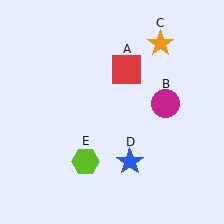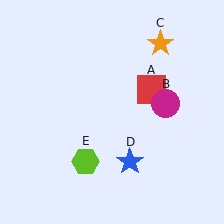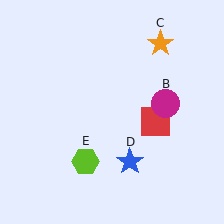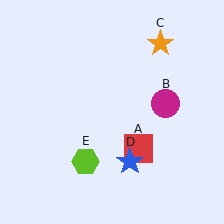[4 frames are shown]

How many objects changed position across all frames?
1 object changed position: red square (object A).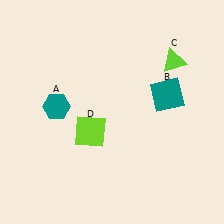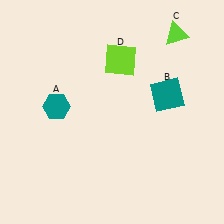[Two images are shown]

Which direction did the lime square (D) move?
The lime square (D) moved up.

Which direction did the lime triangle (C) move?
The lime triangle (C) moved up.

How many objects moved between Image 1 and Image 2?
2 objects moved between the two images.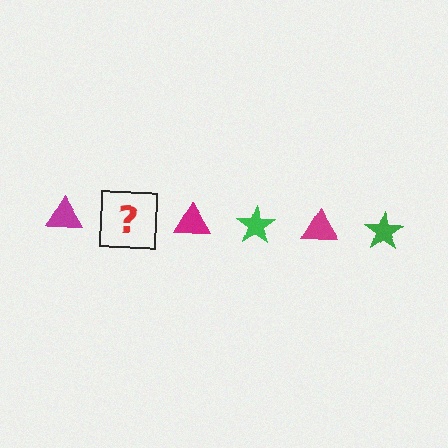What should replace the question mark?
The question mark should be replaced with a green star.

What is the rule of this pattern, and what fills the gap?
The rule is that the pattern alternates between magenta triangle and green star. The gap should be filled with a green star.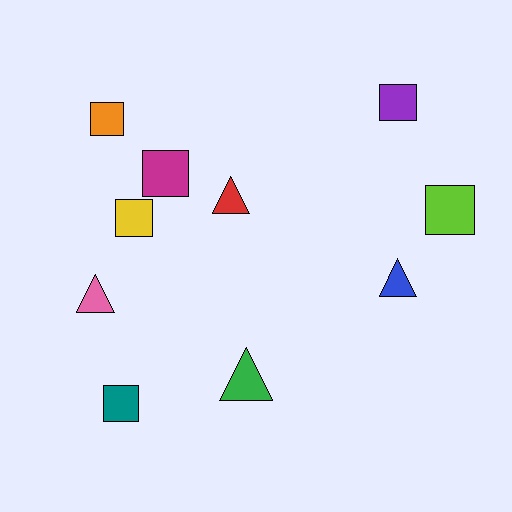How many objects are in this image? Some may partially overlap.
There are 10 objects.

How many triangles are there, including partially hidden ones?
There are 4 triangles.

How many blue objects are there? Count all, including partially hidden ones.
There is 1 blue object.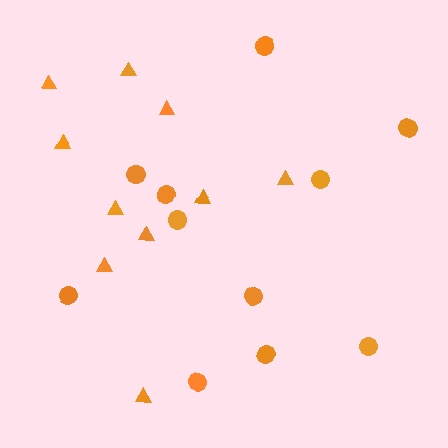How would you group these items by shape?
There are 2 groups: one group of circles (11) and one group of triangles (10).